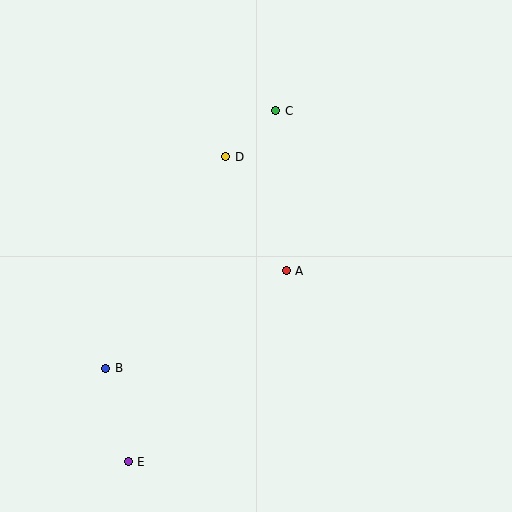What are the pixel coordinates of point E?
Point E is at (128, 462).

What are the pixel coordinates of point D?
Point D is at (226, 157).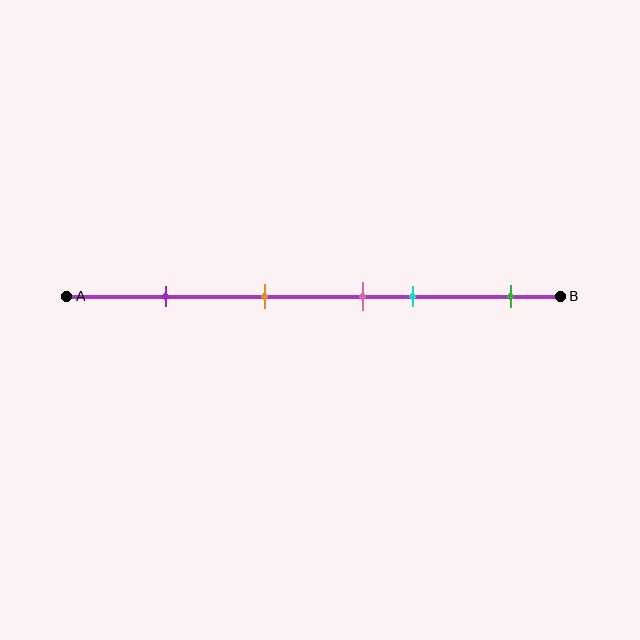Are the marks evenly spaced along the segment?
No, the marks are not evenly spaced.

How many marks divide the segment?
There are 5 marks dividing the segment.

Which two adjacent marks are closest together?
The pink and cyan marks are the closest adjacent pair.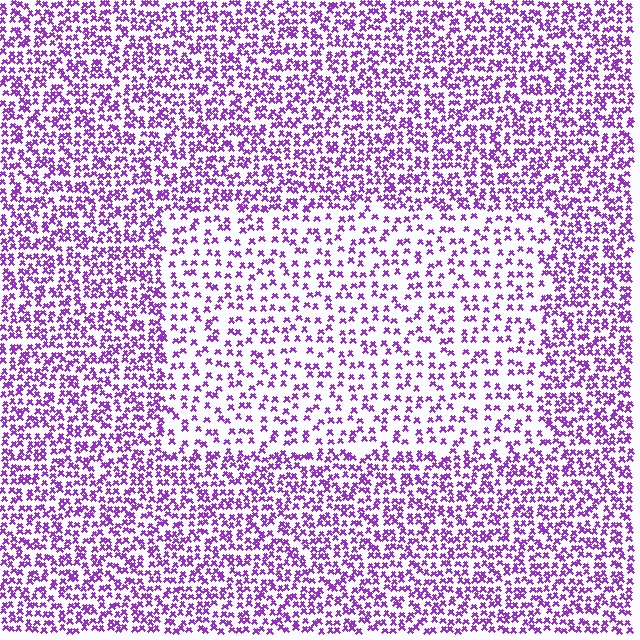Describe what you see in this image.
The image contains small purple elements arranged at two different densities. A rectangle-shaped region is visible where the elements are less densely packed than the surrounding area.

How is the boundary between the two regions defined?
The boundary is defined by a change in element density (approximately 1.9x ratio). All elements are the same color, size, and shape.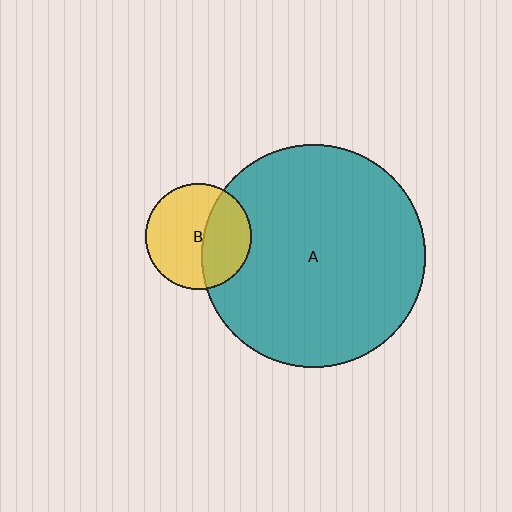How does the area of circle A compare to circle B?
Approximately 4.5 times.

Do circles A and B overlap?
Yes.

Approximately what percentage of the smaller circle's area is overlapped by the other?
Approximately 40%.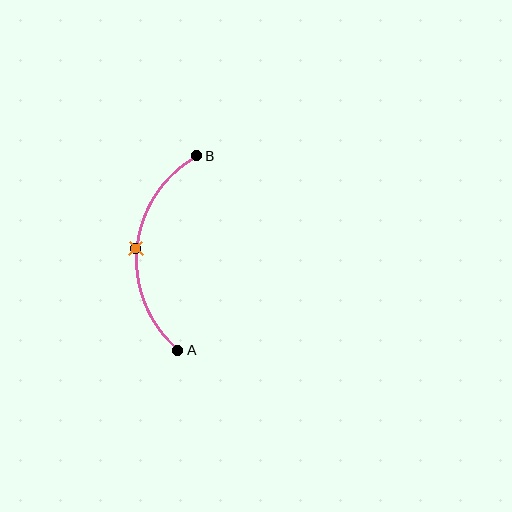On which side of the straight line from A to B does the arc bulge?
The arc bulges to the left of the straight line connecting A and B.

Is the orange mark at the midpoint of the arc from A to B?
Yes. The orange mark lies on the arc at equal arc-length from both A and B — it is the arc midpoint.